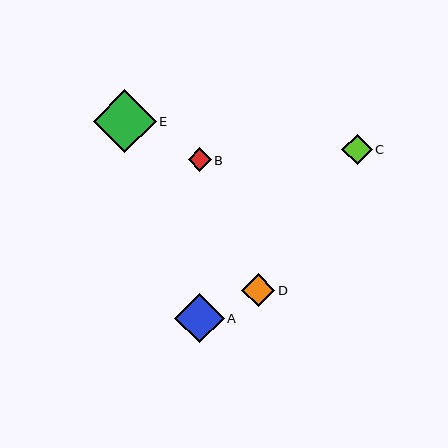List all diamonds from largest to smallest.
From largest to smallest: E, A, D, C, B.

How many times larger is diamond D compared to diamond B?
Diamond D is approximately 1.4 times the size of diamond B.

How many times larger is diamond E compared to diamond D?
Diamond E is approximately 1.9 times the size of diamond D.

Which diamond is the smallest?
Diamond B is the smallest with a size of approximately 23 pixels.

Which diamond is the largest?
Diamond E is the largest with a size of approximately 63 pixels.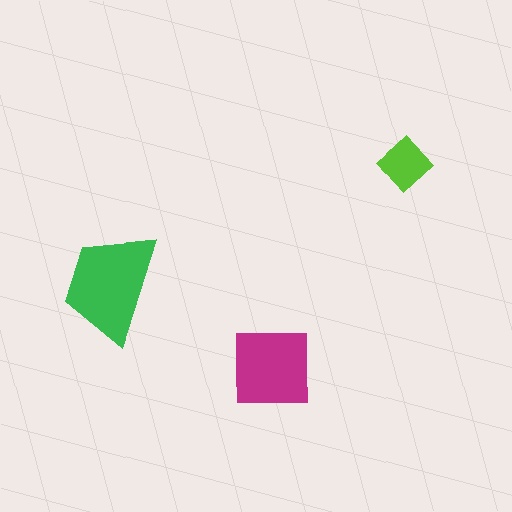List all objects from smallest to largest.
The lime diamond, the magenta square, the green trapezoid.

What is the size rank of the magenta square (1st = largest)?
2nd.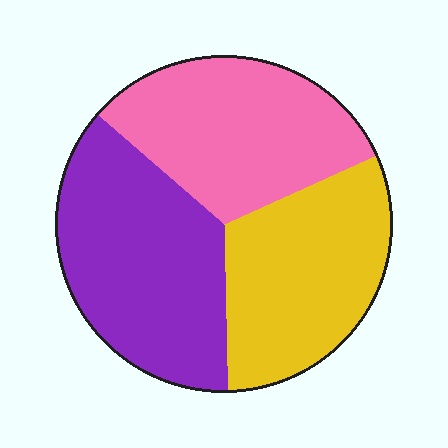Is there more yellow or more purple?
Purple.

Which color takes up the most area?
Purple, at roughly 35%.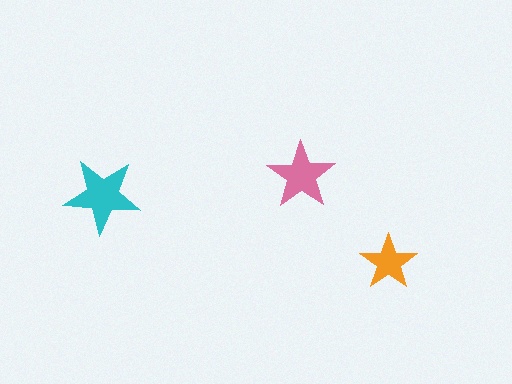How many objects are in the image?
There are 3 objects in the image.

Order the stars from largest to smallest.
the cyan one, the pink one, the orange one.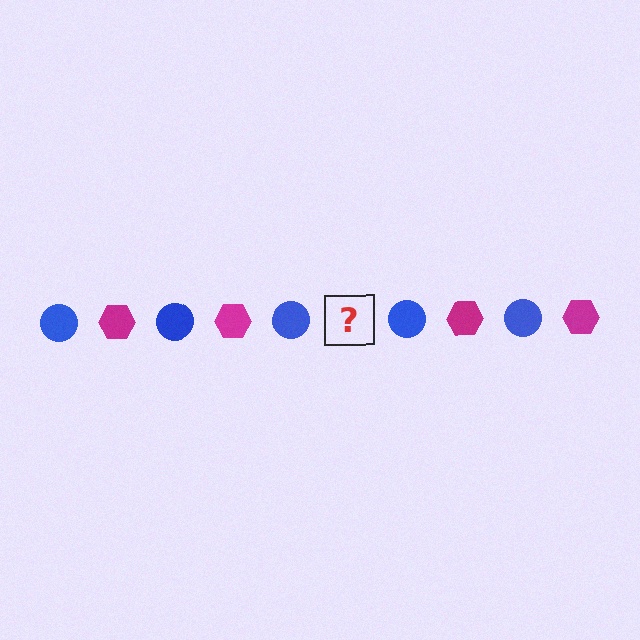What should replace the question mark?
The question mark should be replaced with a magenta hexagon.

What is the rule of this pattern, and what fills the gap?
The rule is that the pattern alternates between blue circle and magenta hexagon. The gap should be filled with a magenta hexagon.